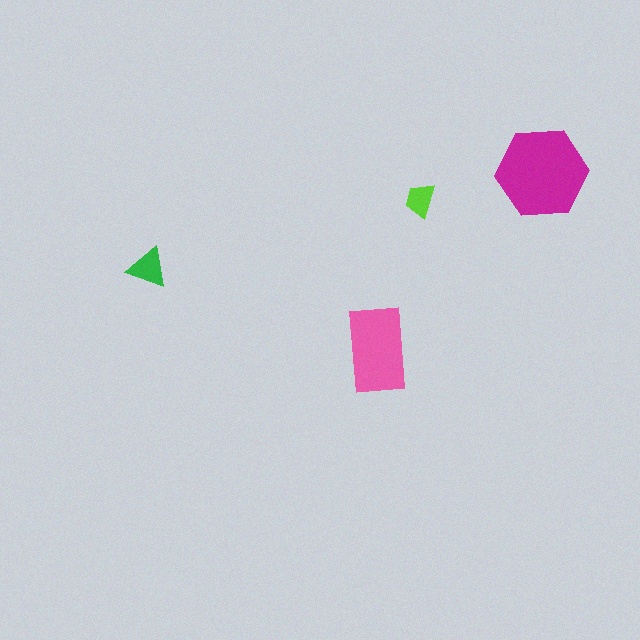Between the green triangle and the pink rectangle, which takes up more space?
The pink rectangle.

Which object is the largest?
The magenta hexagon.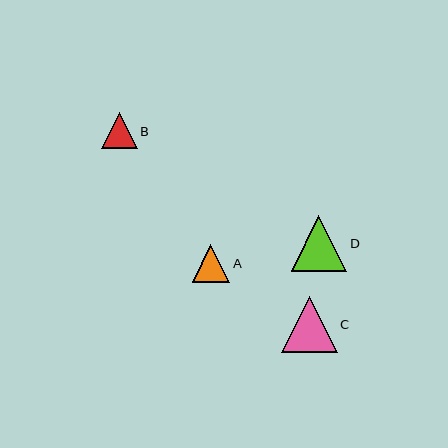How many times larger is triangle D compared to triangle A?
Triangle D is approximately 1.5 times the size of triangle A.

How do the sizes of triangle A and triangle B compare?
Triangle A and triangle B are approximately the same size.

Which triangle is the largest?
Triangle C is the largest with a size of approximately 56 pixels.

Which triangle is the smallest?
Triangle B is the smallest with a size of approximately 36 pixels.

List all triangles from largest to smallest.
From largest to smallest: C, D, A, B.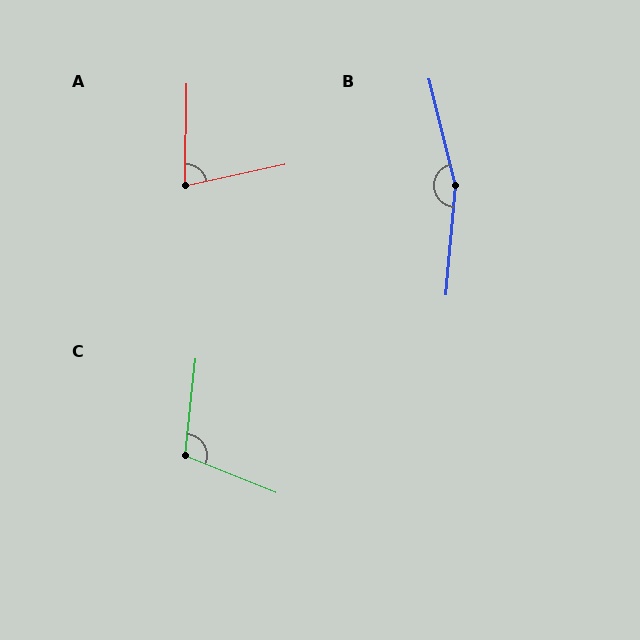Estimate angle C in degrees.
Approximately 106 degrees.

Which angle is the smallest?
A, at approximately 77 degrees.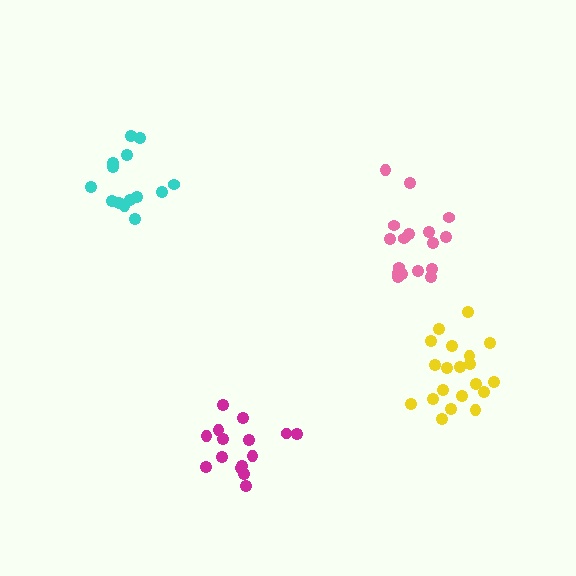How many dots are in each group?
Group 1: 20 dots, Group 2: 14 dots, Group 3: 17 dots, Group 4: 15 dots (66 total).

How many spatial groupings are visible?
There are 4 spatial groupings.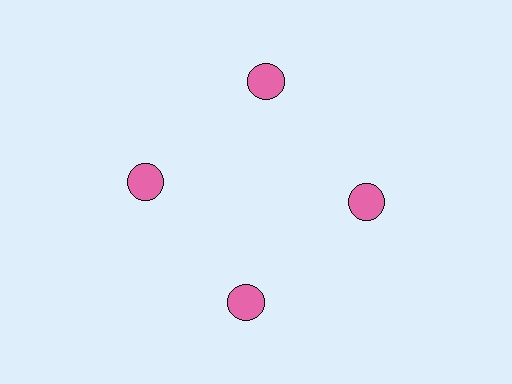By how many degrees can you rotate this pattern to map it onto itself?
The pattern maps onto itself every 90 degrees of rotation.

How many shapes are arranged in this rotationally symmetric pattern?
There are 4 shapes, arranged in 4 groups of 1.